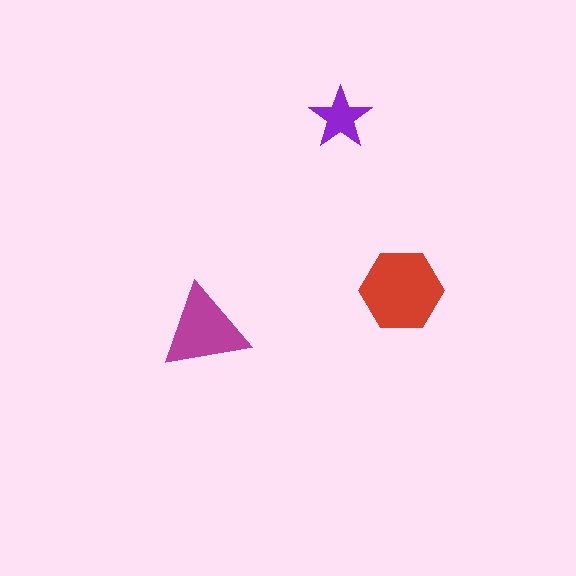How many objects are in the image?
There are 3 objects in the image.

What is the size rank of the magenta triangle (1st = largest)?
2nd.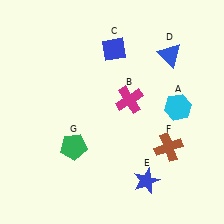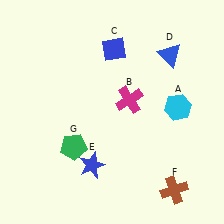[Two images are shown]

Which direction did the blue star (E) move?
The blue star (E) moved left.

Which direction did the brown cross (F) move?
The brown cross (F) moved down.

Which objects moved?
The objects that moved are: the blue star (E), the brown cross (F).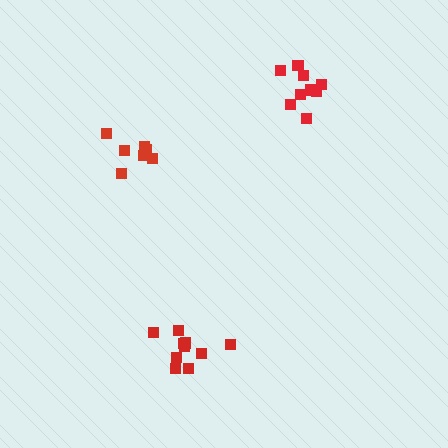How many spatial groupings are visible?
There are 3 spatial groupings.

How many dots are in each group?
Group 1: 9 dots, Group 2: 10 dots, Group 3: 7 dots (26 total).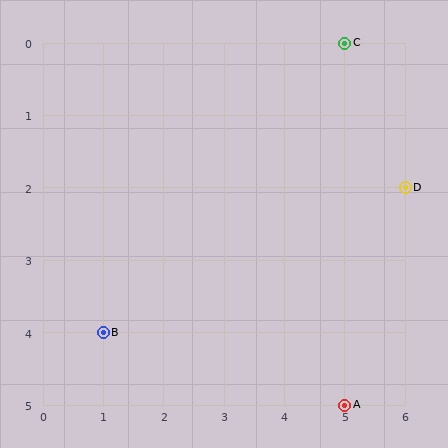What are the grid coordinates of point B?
Point B is at grid coordinates (1, 4).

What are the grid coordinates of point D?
Point D is at grid coordinates (6, 2).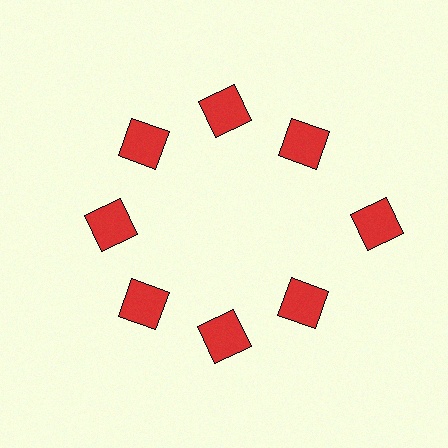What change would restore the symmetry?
The symmetry would be restored by moving it inward, back onto the ring so that all 8 squares sit at equal angles and equal distance from the center.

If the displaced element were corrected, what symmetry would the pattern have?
It would have 8-fold rotational symmetry — the pattern would map onto itself every 45 degrees.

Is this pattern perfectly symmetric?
No. The 8 red squares are arranged in a ring, but one element near the 3 o'clock position is pushed outward from the center, breaking the 8-fold rotational symmetry.